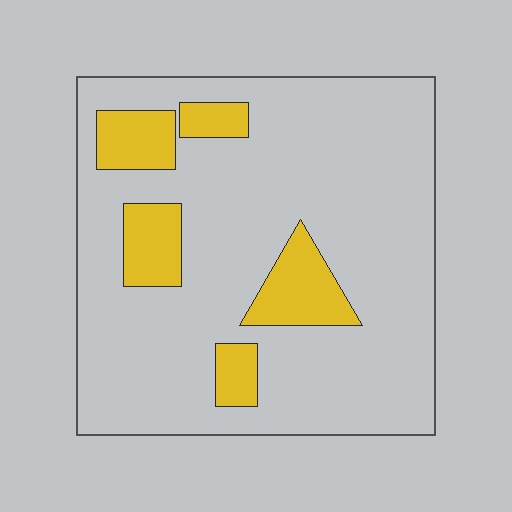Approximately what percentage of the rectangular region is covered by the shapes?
Approximately 15%.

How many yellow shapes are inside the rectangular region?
5.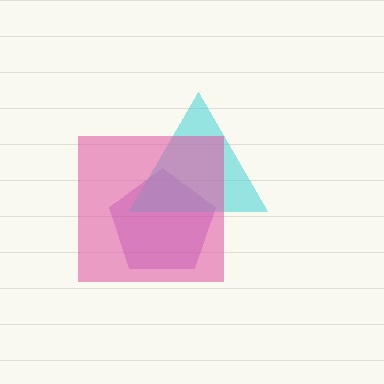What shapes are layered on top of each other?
The layered shapes are: a purple pentagon, a cyan triangle, a pink square.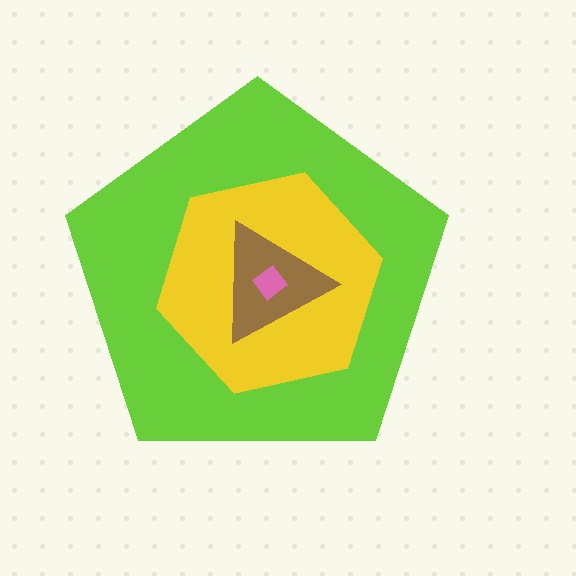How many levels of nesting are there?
4.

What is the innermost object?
The pink diamond.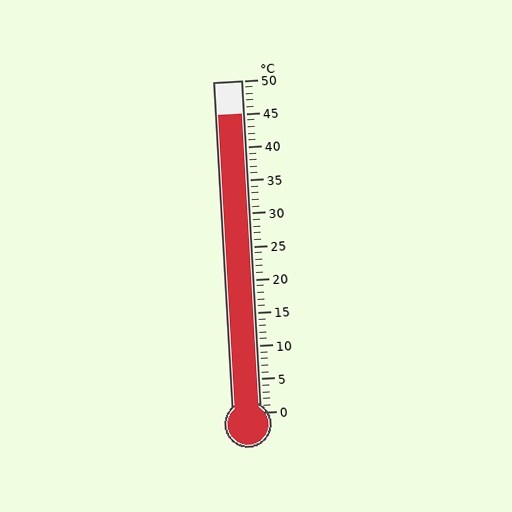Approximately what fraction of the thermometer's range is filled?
The thermometer is filled to approximately 90% of its range.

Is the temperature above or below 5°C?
The temperature is above 5°C.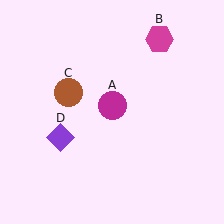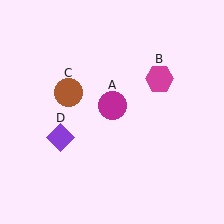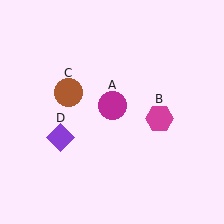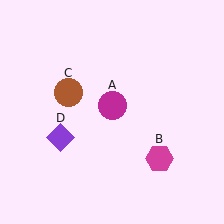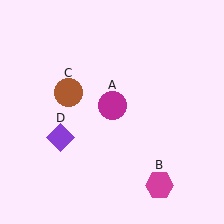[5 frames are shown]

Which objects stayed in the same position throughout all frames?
Magenta circle (object A) and brown circle (object C) and purple diamond (object D) remained stationary.